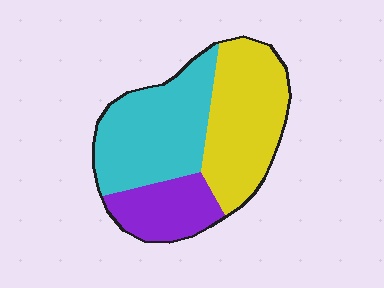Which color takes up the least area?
Purple, at roughly 20%.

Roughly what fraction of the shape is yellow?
Yellow takes up about two fifths (2/5) of the shape.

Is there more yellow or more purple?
Yellow.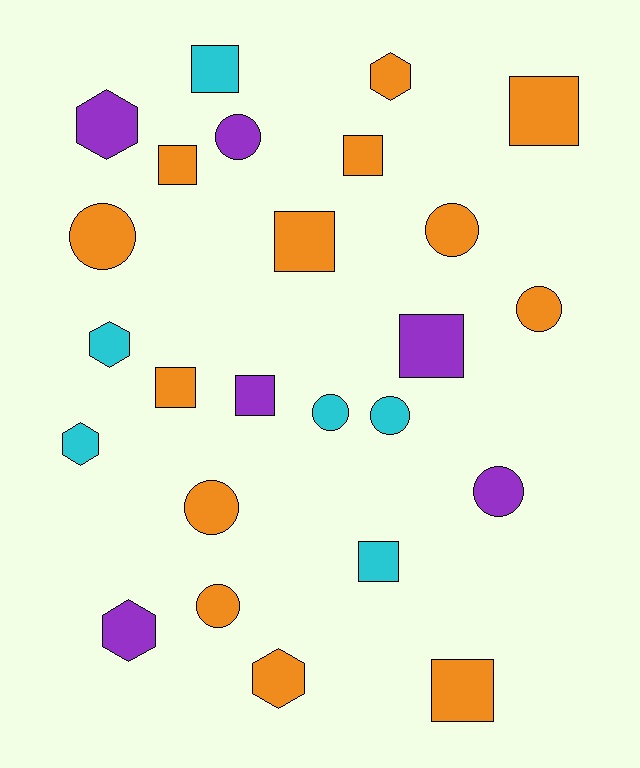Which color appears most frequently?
Orange, with 13 objects.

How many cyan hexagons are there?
There are 2 cyan hexagons.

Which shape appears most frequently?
Square, with 10 objects.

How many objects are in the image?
There are 25 objects.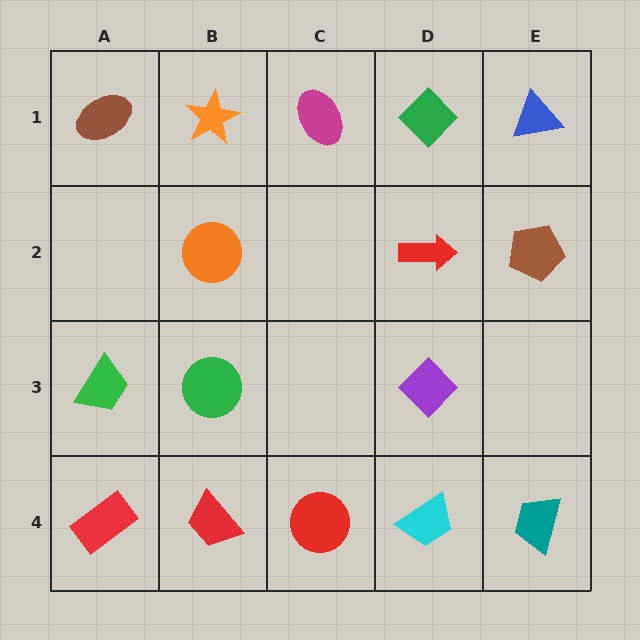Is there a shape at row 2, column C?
No, that cell is empty.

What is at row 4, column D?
A cyan trapezoid.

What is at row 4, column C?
A red circle.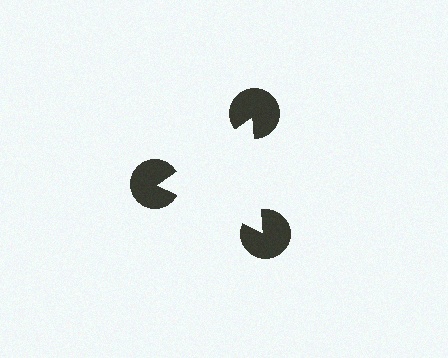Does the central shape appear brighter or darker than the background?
It typically appears slightly brighter than the background, even though no actual brightness change is drawn.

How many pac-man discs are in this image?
There are 3 — one at each vertex of the illusory triangle.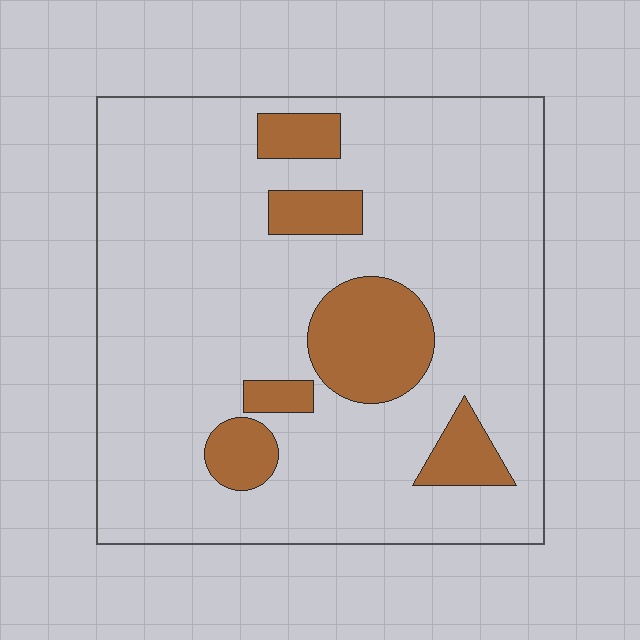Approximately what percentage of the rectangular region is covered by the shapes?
Approximately 15%.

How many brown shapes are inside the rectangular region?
6.